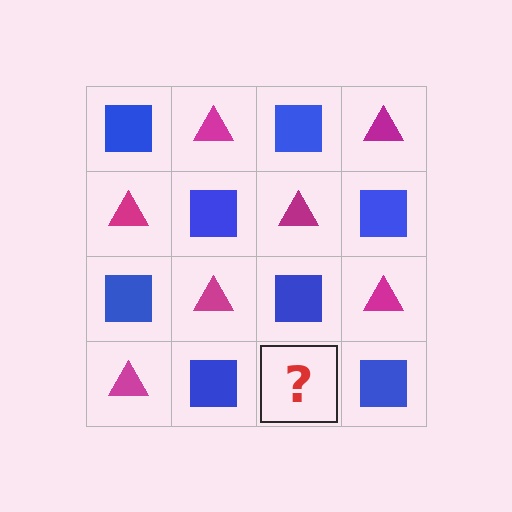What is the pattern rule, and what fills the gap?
The rule is that it alternates blue square and magenta triangle in a checkerboard pattern. The gap should be filled with a magenta triangle.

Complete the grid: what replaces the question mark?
The question mark should be replaced with a magenta triangle.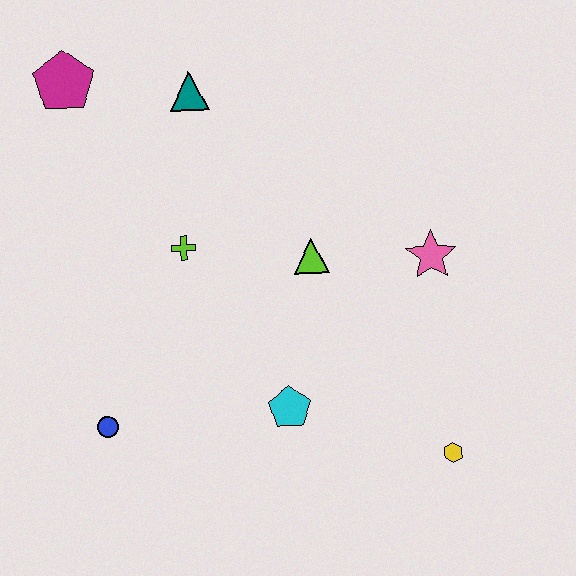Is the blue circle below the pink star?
Yes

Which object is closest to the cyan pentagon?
The lime triangle is closest to the cyan pentagon.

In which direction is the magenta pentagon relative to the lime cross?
The magenta pentagon is above the lime cross.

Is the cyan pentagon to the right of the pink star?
No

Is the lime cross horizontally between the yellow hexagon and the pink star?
No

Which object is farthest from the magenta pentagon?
The yellow hexagon is farthest from the magenta pentagon.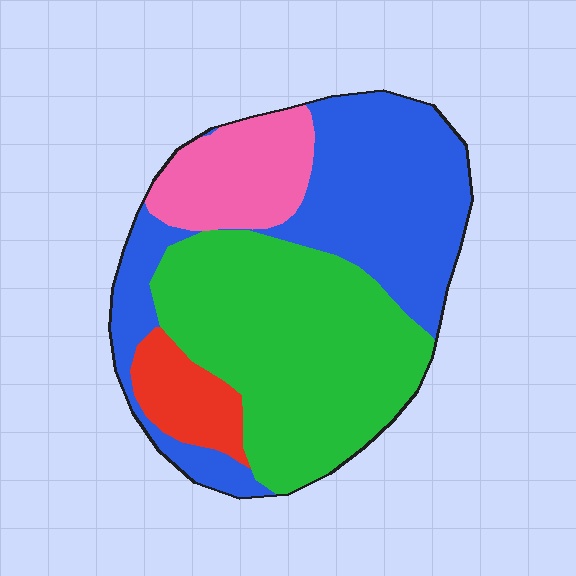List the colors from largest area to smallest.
From largest to smallest: green, blue, pink, red.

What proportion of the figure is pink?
Pink covers about 15% of the figure.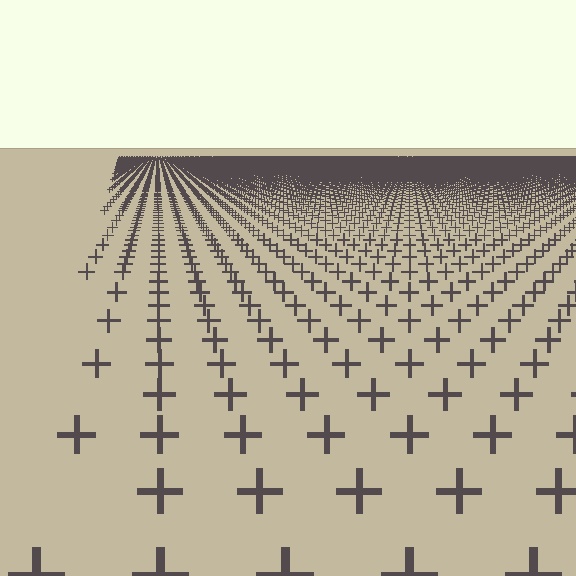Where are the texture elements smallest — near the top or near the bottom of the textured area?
Near the top.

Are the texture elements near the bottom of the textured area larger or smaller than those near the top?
Larger. Near the bottom, elements are closer to the viewer and appear at a bigger on-screen size.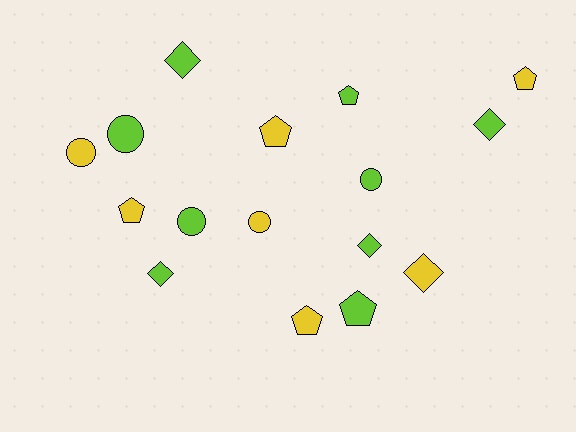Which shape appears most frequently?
Pentagon, with 6 objects.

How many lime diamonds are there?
There are 4 lime diamonds.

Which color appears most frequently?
Lime, with 9 objects.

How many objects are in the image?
There are 16 objects.